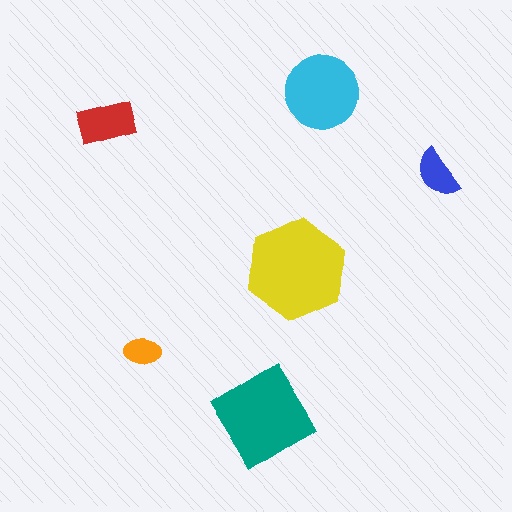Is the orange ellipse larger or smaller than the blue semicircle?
Smaller.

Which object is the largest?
The yellow hexagon.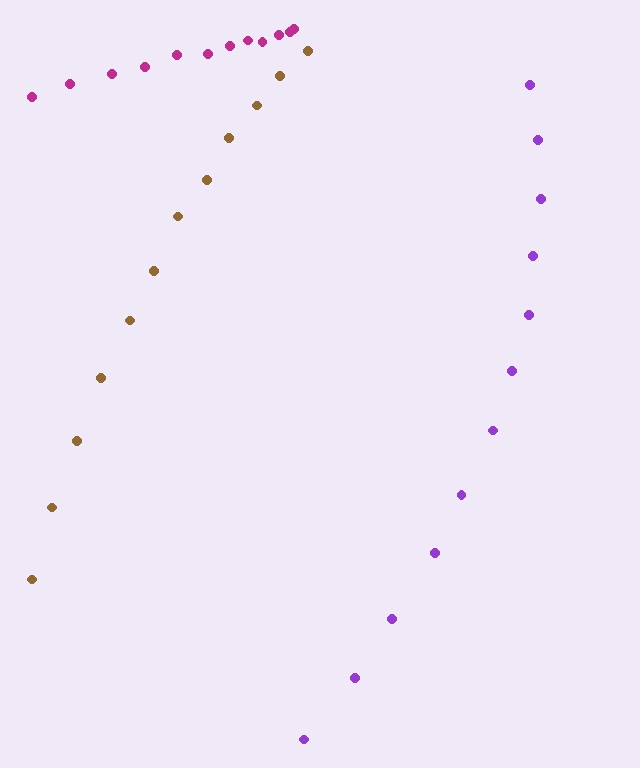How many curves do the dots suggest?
There are 3 distinct paths.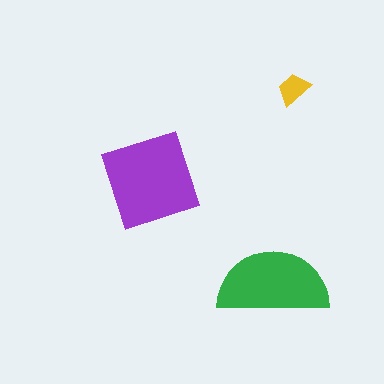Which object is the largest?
The purple square.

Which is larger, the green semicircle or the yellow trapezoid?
The green semicircle.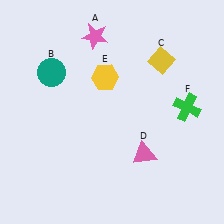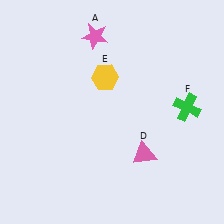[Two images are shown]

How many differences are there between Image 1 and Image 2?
There are 2 differences between the two images.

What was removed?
The yellow diamond (C), the teal circle (B) were removed in Image 2.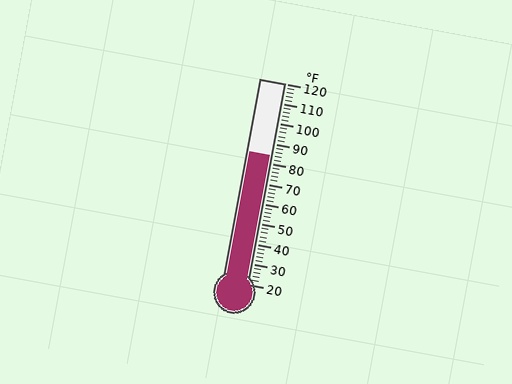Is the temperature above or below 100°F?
The temperature is below 100°F.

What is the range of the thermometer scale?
The thermometer scale ranges from 20°F to 120°F.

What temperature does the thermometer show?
The thermometer shows approximately 84°F.